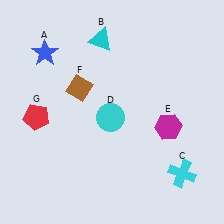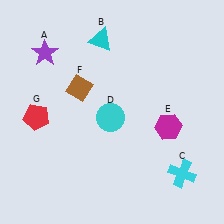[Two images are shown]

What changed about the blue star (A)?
In Image 1, A is blue. In Image 2, it changed to purple.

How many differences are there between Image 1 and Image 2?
There is 1 difference between the two images.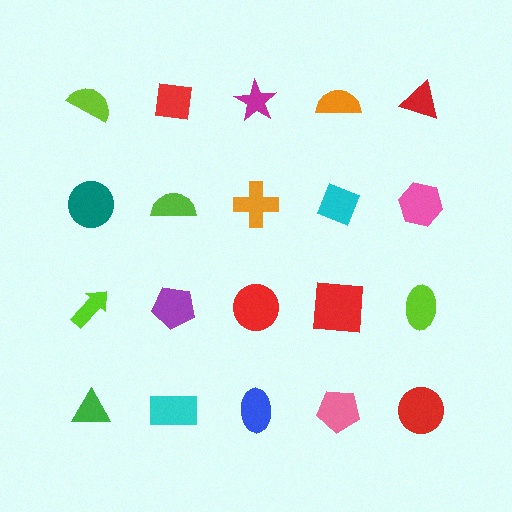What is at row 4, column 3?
A blue ellipse.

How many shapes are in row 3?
5 shapes.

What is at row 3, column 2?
A purple pentagon.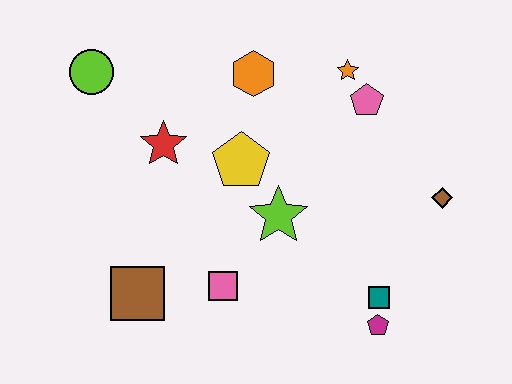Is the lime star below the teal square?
No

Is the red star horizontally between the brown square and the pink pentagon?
Yes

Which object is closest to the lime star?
The yellow pentagon is closest to the lime star.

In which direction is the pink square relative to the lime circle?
The pink square is below the lime circle.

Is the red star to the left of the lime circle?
No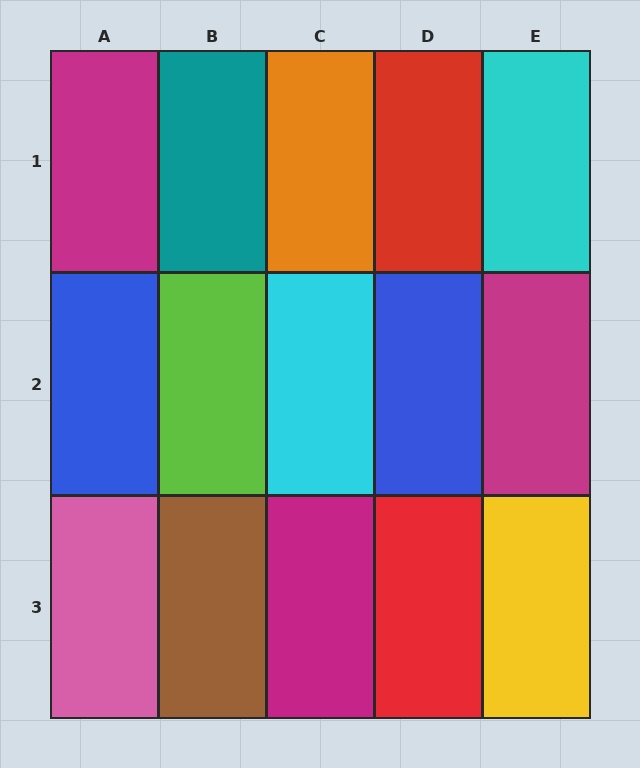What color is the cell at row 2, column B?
Lime.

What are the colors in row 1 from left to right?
Magenta, teal, orange, red, cyan.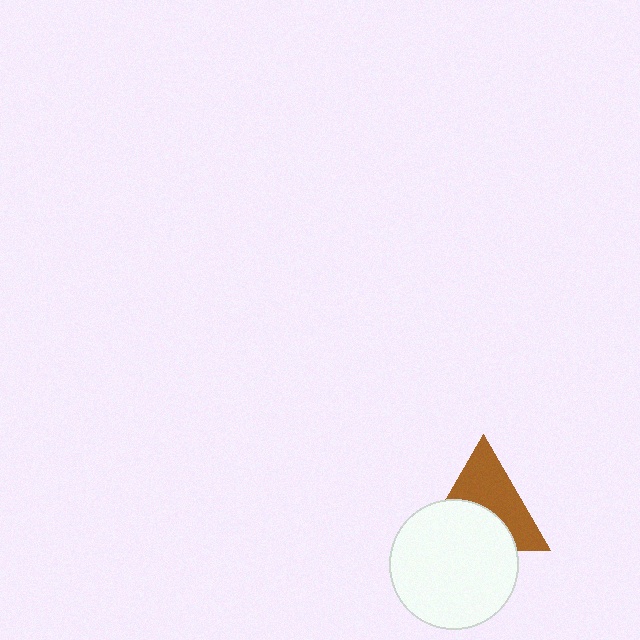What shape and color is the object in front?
The object in front is a white circle.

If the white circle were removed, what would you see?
You would see the complete brown triangle.